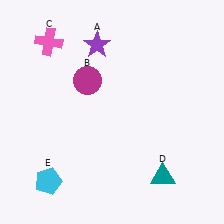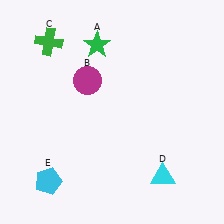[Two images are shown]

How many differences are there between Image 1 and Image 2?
There are 3 differences between the two images.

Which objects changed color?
A changed from purple to green. C changed from pink to green. D changed from teal to cyan.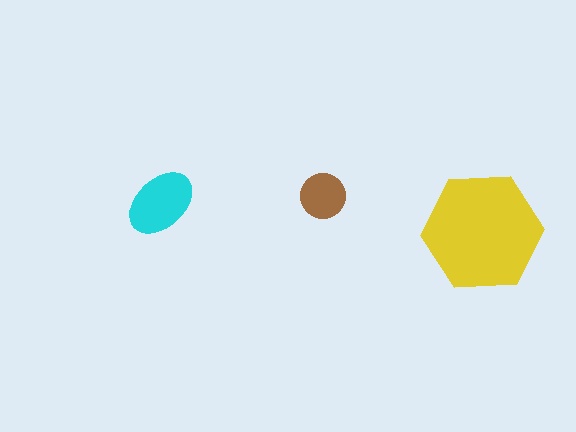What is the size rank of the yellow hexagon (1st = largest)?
1st.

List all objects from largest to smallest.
The yellow hexagon, the cyan ellipse, the brown circle.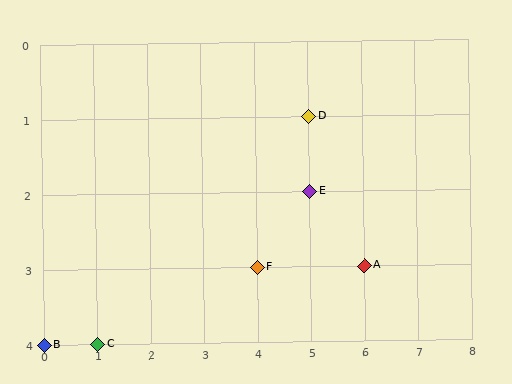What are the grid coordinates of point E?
Point E is at grid coordinates (5, 2).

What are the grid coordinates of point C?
Point C is at grid coordinates (1, 4).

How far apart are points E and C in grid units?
Points E and C are 4 columns and 2 rows apart (about 4.5 grid units diagonally).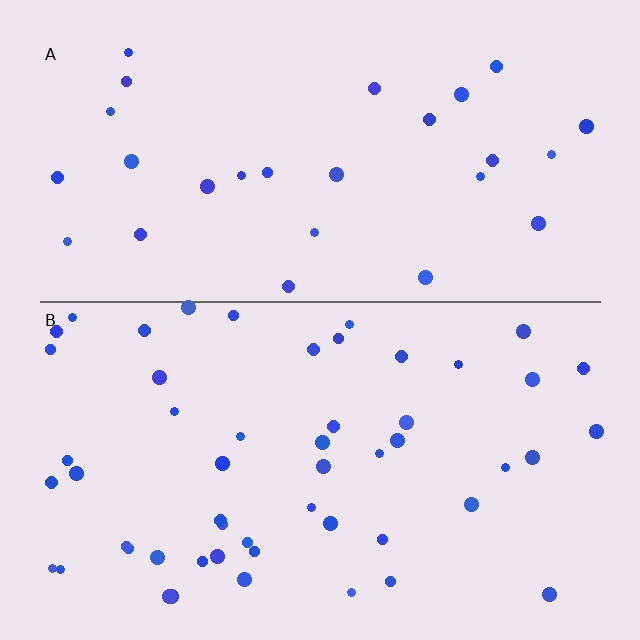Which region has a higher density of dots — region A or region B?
B (the bottom).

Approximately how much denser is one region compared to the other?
Approximately 1.9× — region B over region A.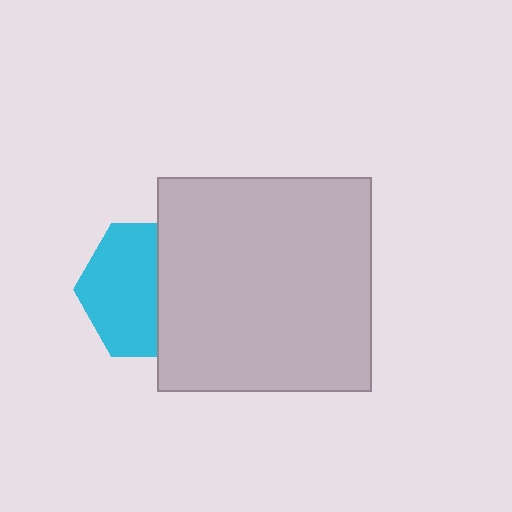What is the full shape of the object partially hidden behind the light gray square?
The partially hidden object is a cyan hexagon.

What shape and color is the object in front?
The object in front is a light gray square.